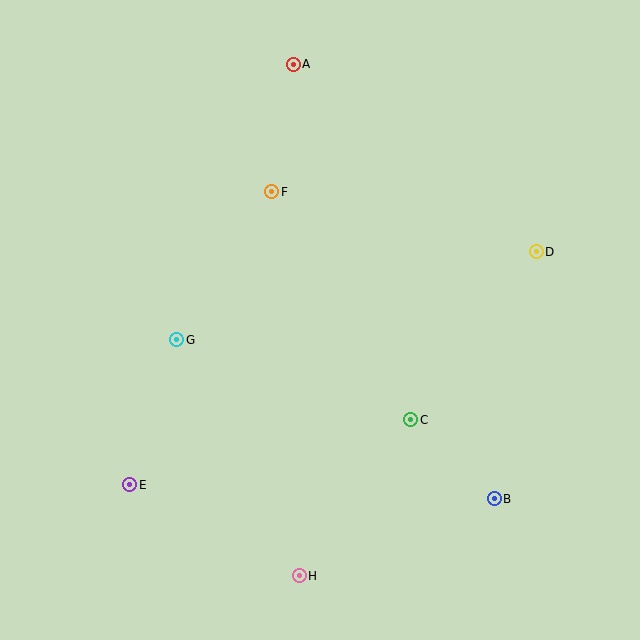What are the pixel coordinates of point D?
Point D is at (536, 251).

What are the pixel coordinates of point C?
Point C is at (411, 420).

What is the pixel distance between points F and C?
The distance between F and C is 267 pixels.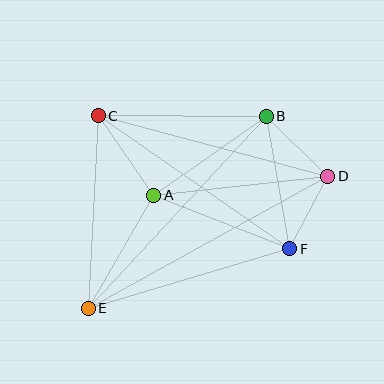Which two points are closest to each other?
Points D and F are closest to each other.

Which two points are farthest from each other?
Points D and E are farthest from each other.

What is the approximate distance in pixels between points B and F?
The distance between B and F is approximately 135 pixels.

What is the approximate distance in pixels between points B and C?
The distance between B and C is approximately 168 pixels.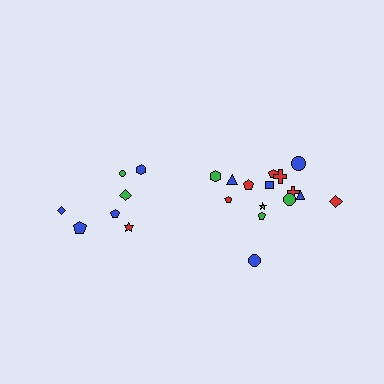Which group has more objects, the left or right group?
The right group.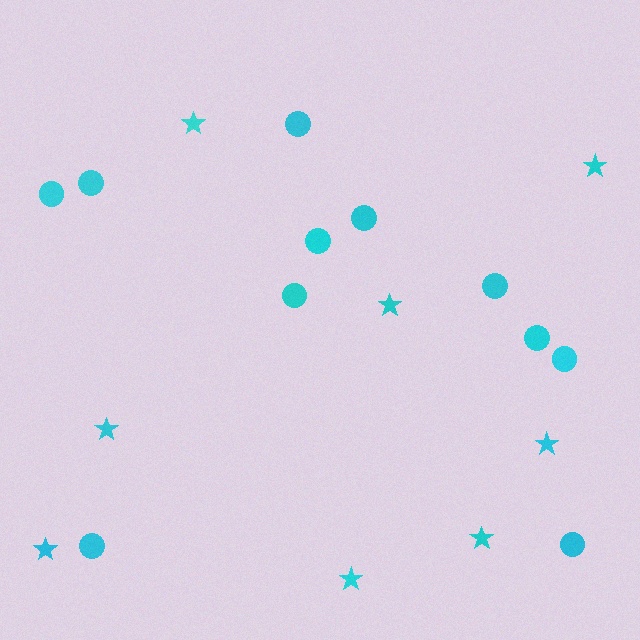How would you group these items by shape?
There are 2 groups: one group of stars (8) and one group of circles (11).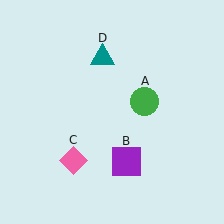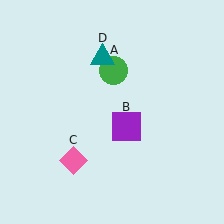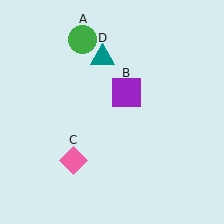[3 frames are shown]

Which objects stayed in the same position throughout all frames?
Pink diamond (object C) and teal triangle (object D) remained stationary.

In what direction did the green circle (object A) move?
The green circle (object A) moved up and to the left.